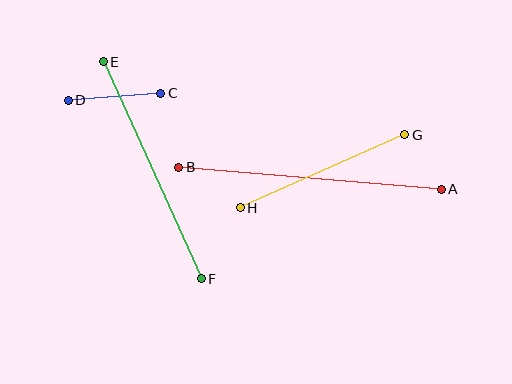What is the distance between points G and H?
The distance is approximately 180 pixels.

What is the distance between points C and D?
The distance is approximately 93 pixels.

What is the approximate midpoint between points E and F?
The midpoint is at approximately (152, 170) pixels.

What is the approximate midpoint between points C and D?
The midpoint is at approximately (114, 97) pixels.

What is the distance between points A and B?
The distance is approximately 264 pixels.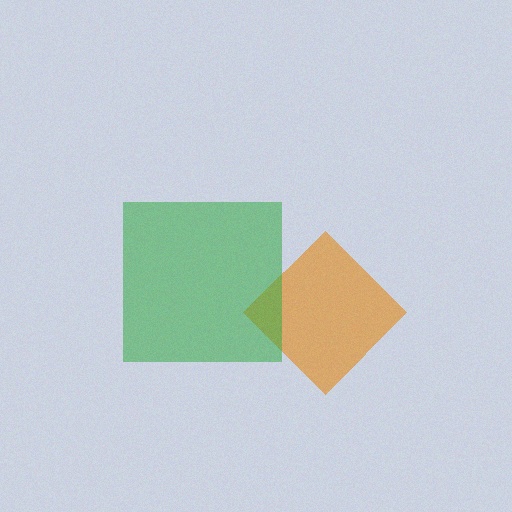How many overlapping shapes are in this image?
There are 2 overlapping shapes in the image.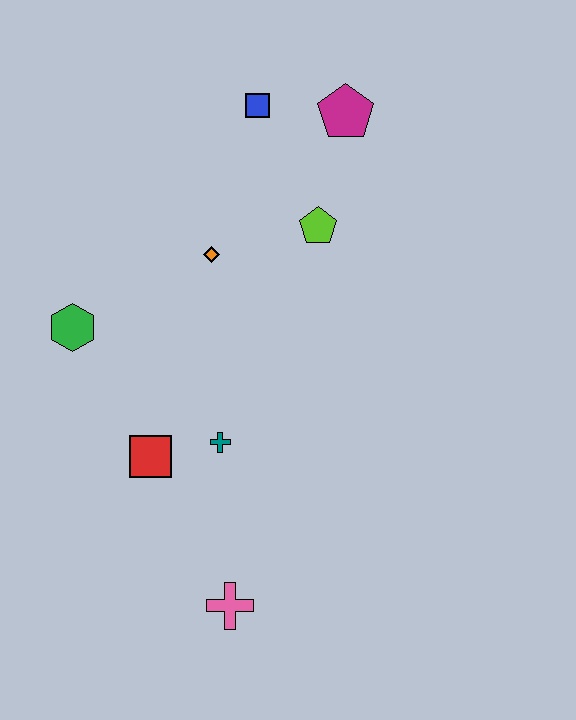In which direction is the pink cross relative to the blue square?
The pink cross is below the blue square.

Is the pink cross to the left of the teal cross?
No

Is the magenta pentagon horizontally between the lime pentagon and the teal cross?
No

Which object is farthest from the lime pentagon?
The pink cross is farthest from the lime pentagon.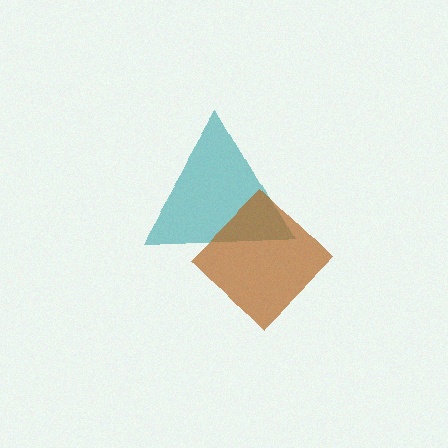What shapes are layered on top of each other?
The layered shapes are: a teal triangle, a brown diamond.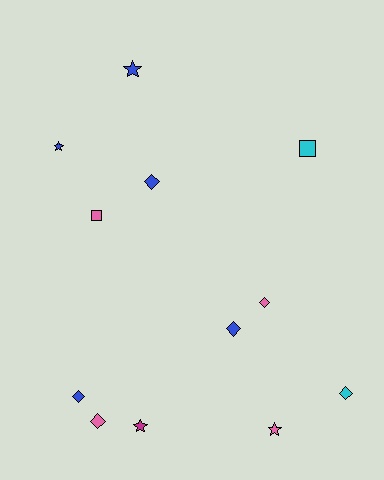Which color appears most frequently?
Blue, with 5 objects.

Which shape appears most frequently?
Diamond, with 6 objects.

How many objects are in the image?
There are 12 objects.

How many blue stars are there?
There are 2 blue stars.